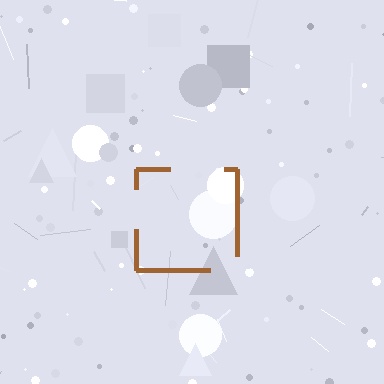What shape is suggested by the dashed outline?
The dashed outline suggests a square.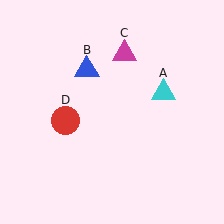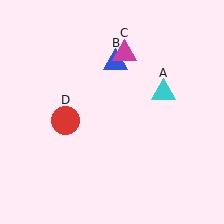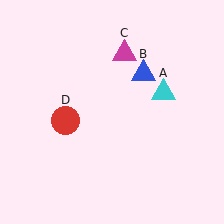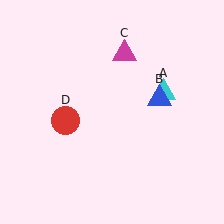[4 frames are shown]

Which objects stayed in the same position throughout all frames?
Cyan triangle (object A) and magenta triangle (object C) and red circle (object D) remained stationary.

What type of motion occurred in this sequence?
The blue triangle (object B) rotated clockwise around the center of the scene.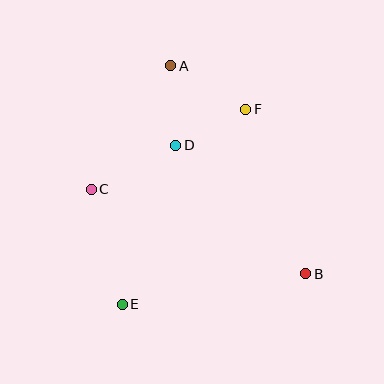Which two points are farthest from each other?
Points A and B are farthest from each other.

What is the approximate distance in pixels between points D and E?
The distance between D and E is approximately 168 pixels.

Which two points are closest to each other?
Points D and F are closest to each other.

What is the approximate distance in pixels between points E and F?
The distance between E and F is approximately 231 pixels.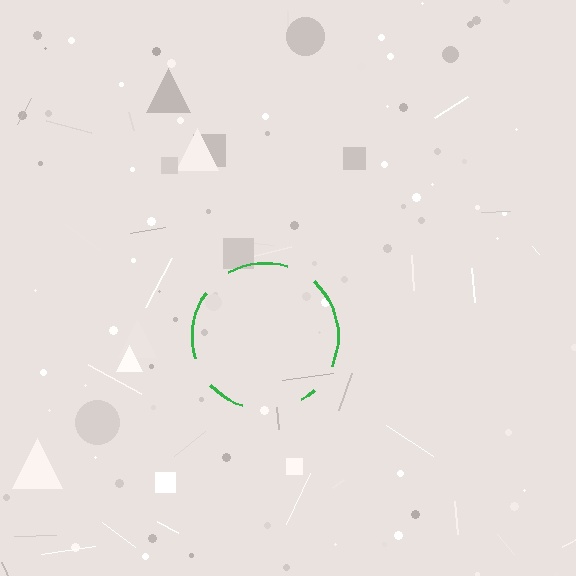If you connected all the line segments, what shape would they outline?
They would outline a circle.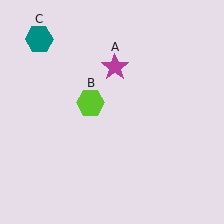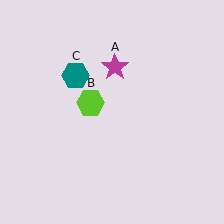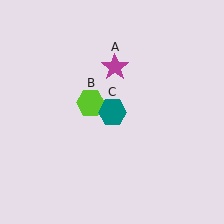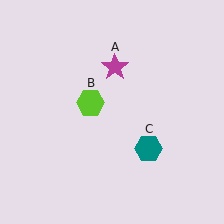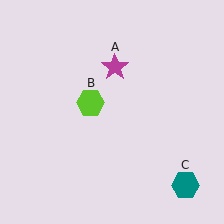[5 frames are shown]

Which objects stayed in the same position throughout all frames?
Magenta star (object A) and lime hexagon (object B) remained stationary.